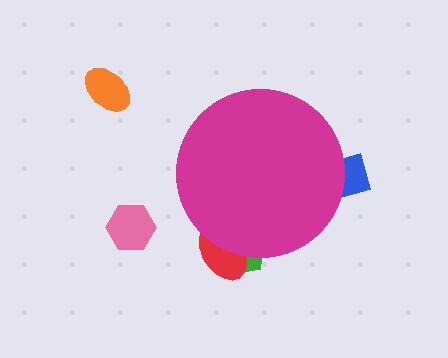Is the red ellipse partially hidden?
Yes, the red ellipse is partially hidden behind the magenta circle.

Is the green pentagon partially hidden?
Yes, the green pentagon is partially hidden behind the magenta circle.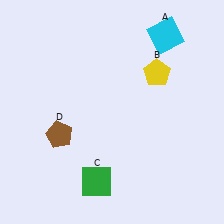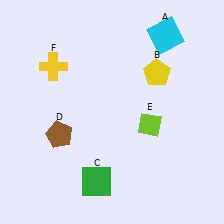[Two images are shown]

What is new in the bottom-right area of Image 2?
A lime diamond (E) was added in the bottom-right area of Image 2.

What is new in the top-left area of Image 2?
A yellow cross (F) was added in the top-left area of Image 2.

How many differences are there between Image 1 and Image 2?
There are 2 differences between the two images.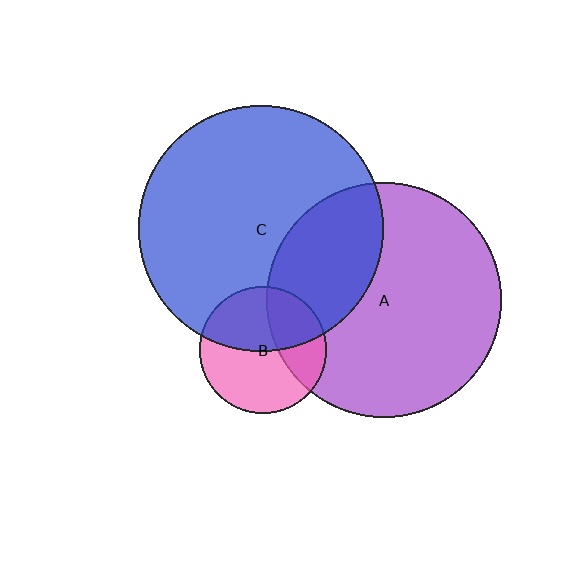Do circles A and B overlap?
Yes.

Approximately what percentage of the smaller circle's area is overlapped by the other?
Approximately 30%.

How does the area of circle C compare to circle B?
Approximately 3.8 times.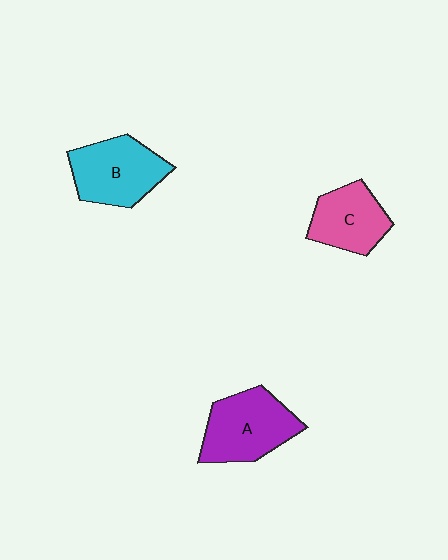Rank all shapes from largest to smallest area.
From largest to smallest: A (purple), B (cyan), C (pink).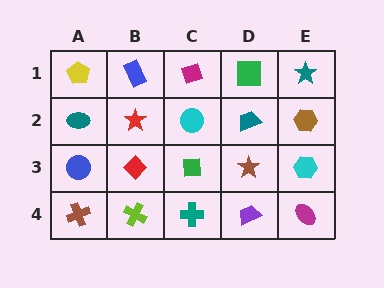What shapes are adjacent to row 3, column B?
A red star (row 2, column B), a lime cross (row 4, column B), a blue circle (row 3, column A), a green square (row 3, column C).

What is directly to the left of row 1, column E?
A green square.